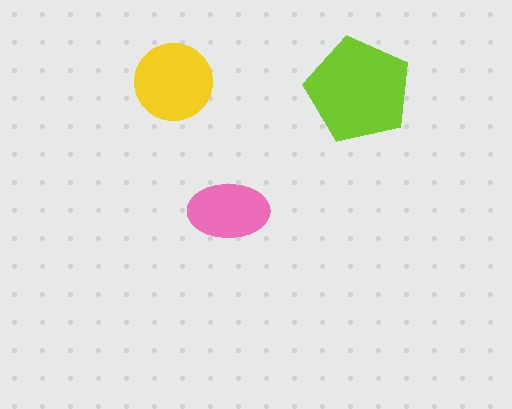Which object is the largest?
The lime pentagon.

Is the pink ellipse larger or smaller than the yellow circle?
Smaller.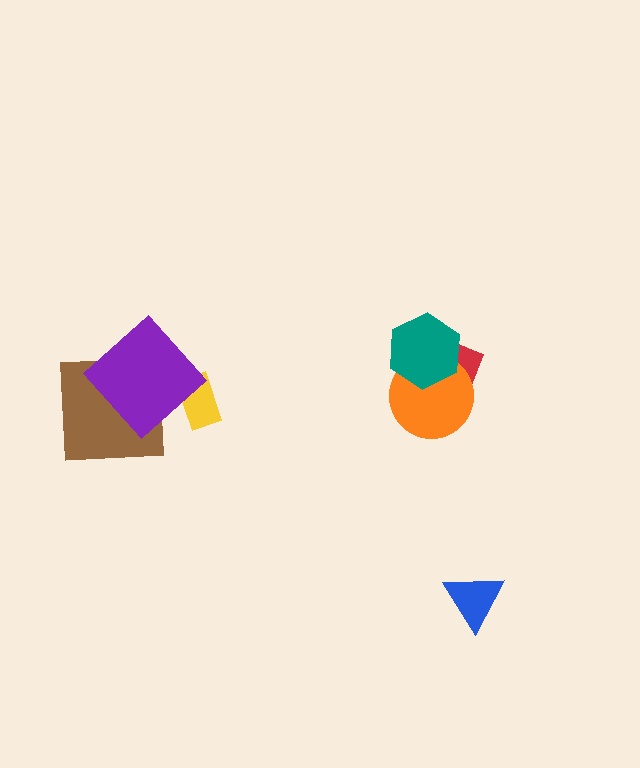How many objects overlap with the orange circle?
2 objects overlap with the orange circle.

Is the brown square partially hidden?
Yes, it is partially covered by another shape.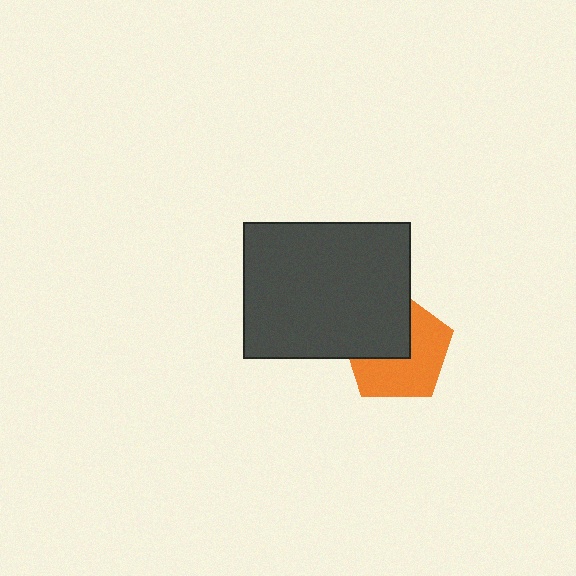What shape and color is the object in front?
The object in front is a dark gray rectangle.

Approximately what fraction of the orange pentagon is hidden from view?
Roughly 43% of the orange pentagon is hidden behind the dark gray rectangle.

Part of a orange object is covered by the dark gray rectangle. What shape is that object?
It is a pentagon.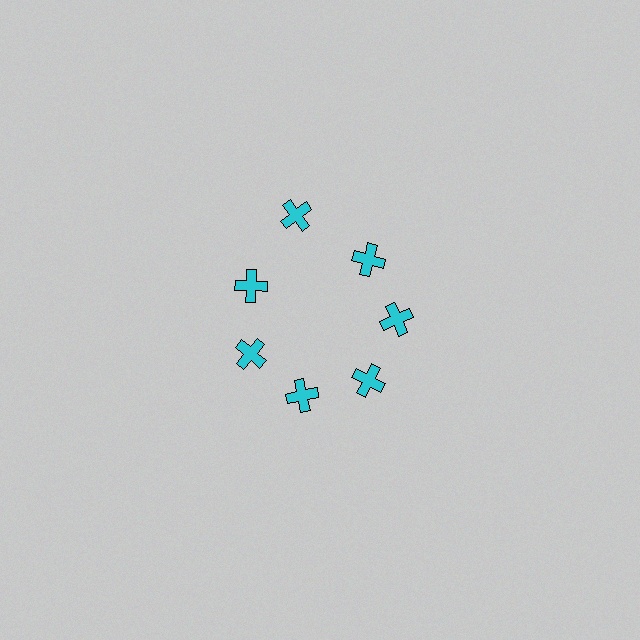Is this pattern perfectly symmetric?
No. The 7 cyan crosses are arranged in a ring, but one element near the 12 o'clock position is pushed outward from the center, breaking the 7-fold rotational symmetry.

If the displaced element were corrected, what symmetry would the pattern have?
It would have 7-fold rotational symmetry — the pattern would map onto itself every 51 degrees.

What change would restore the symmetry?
The symmetry would be restored by moving it inward, back onto the ring so that all 7 crosses sit at equal angles and equal distance from the center.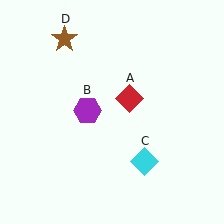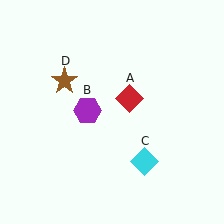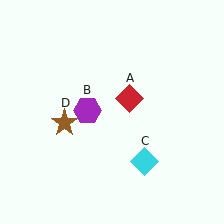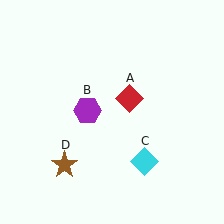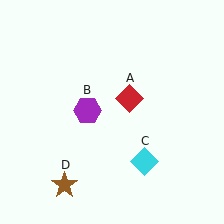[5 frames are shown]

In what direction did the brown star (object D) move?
The brown star (object D) moved down.